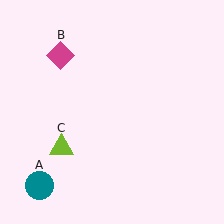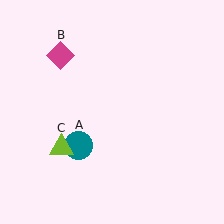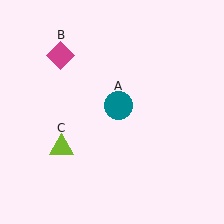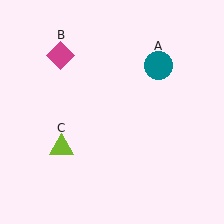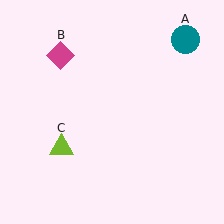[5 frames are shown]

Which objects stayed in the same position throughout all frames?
Magenta diamond (object B) and lime triangle (object C) remained stationary.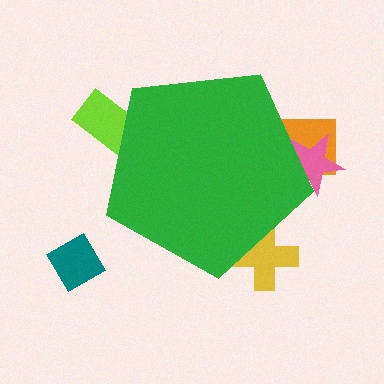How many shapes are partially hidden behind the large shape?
4 shapes are partially hidden.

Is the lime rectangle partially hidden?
Yes, the lime rectangle is partially hidden behind the green pentagon.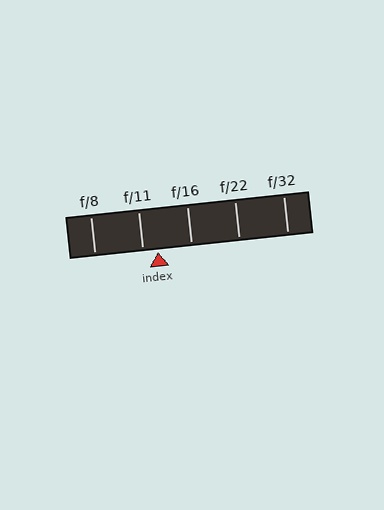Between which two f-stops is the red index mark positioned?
The index mark is between f/11 and f/16.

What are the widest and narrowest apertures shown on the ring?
The widest aperture shown is f/8 and the narrowest is f/32.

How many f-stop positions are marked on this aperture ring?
There are 5 f-stop positions marked.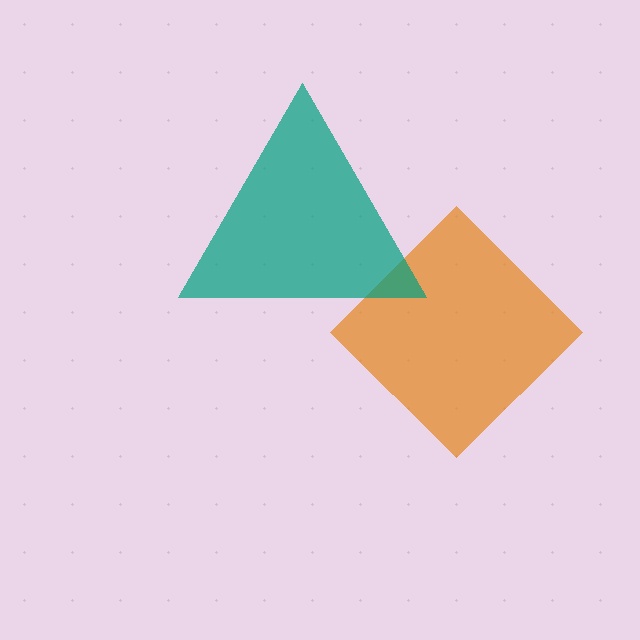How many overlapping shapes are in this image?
There are 2 overlapping shapes in the image.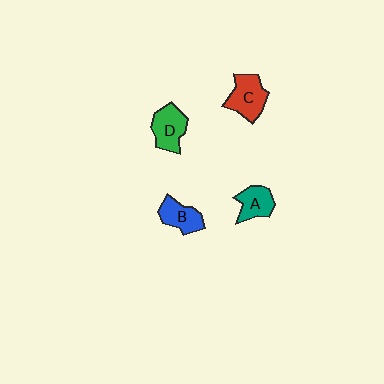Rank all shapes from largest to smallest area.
From largest to smallest: C (red), D (green), B (blue), A (teal).